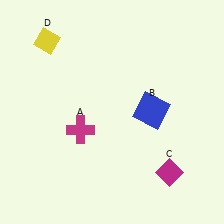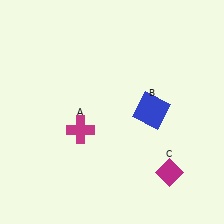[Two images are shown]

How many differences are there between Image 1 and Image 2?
There is 1 difference between the two images.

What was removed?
The yellow diamond (D) was removed in Image 2.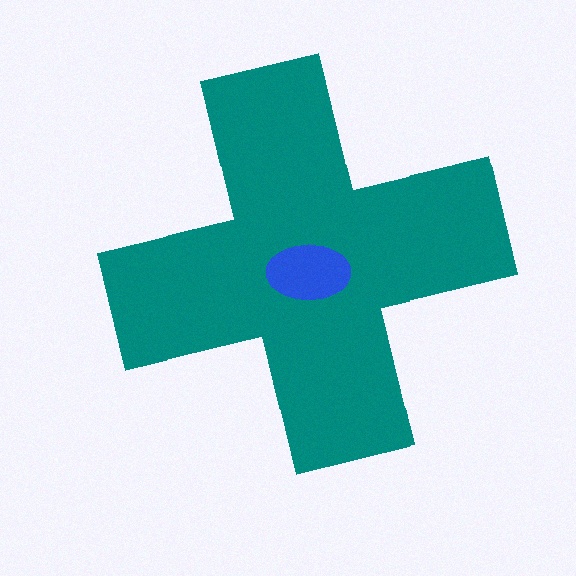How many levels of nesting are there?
2.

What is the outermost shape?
The teal cross.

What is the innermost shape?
The blue ellipse.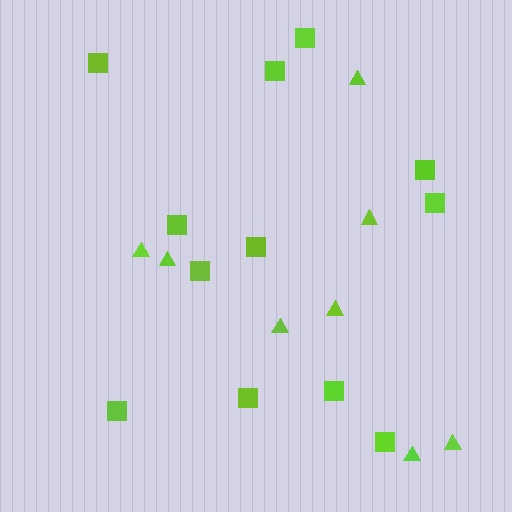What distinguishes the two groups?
There are 2 groups: one group of triangles (8) and one group of squares (12).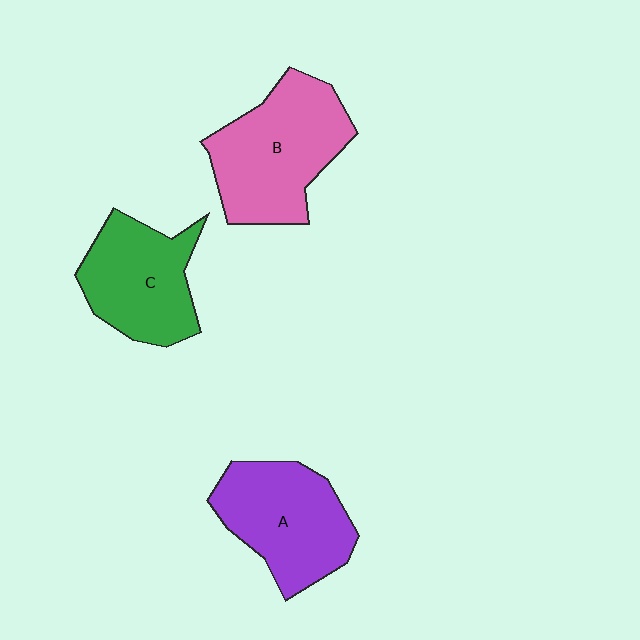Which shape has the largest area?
Shape B (pink).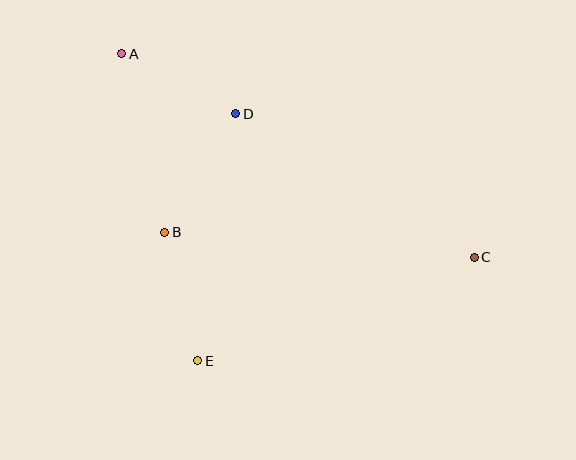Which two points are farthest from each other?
Points A and C are farthest from each other.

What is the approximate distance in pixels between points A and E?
The distance between A and E is approximately 317 pixels.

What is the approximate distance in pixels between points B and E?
The distance between B and E is approximately 133 pixels.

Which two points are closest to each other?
Points A and D are closest to each other.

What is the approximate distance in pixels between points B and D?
The distance between B and D is approximately 138 pixels.